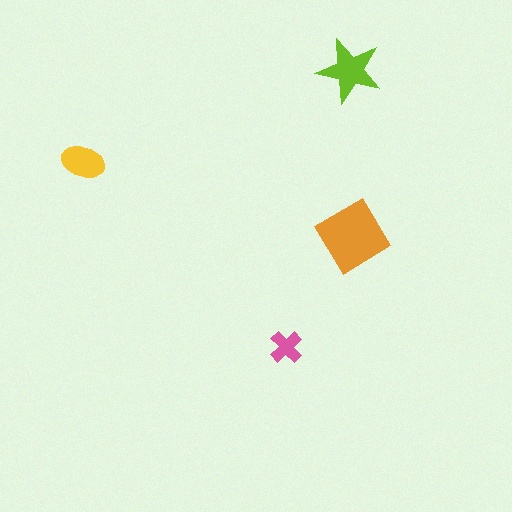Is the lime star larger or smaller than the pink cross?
Larger.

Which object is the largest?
The orange diamond.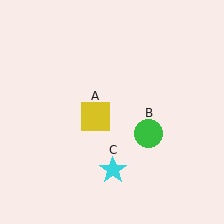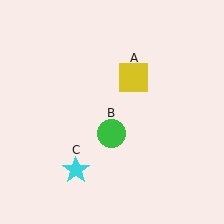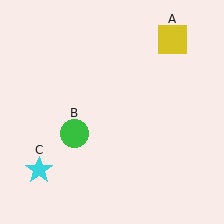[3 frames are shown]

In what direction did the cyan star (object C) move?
The cyan star (object C) moved left.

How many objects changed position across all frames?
3 objects changed position: yellow square (object A), green circle (object B), cyan star (object C).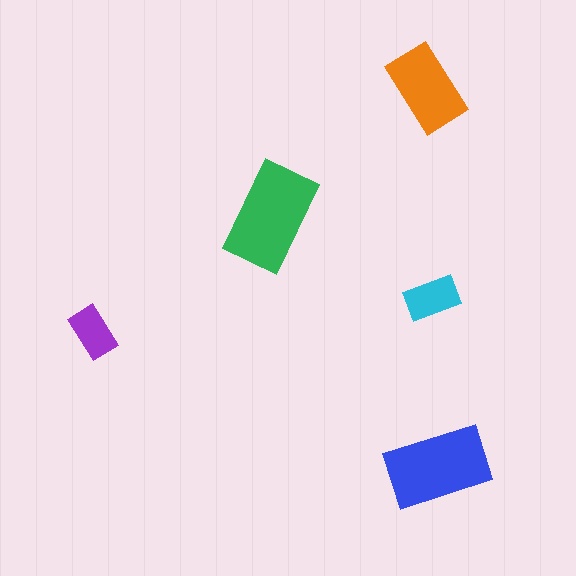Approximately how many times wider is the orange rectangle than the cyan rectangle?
About 1.5 times wider.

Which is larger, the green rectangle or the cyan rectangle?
The green one.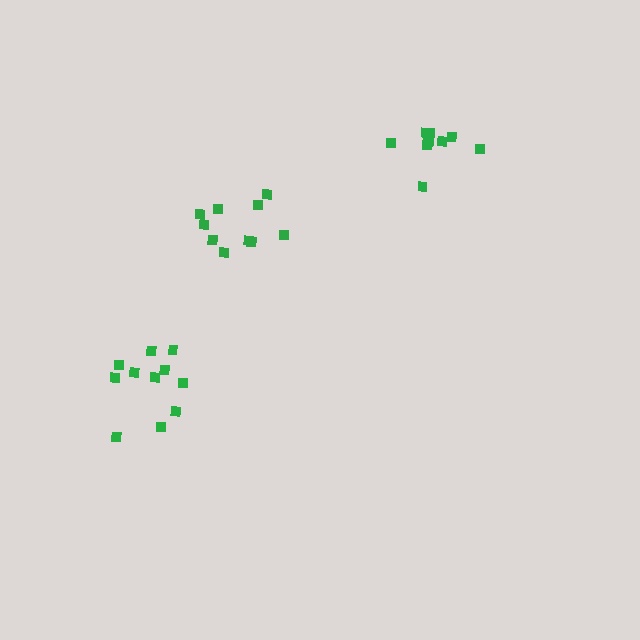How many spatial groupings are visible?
There are 3 spatial groupings.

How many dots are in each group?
Group 1: 11 dots, Group 2: 10 dots, Group 3: 10 dots (31 total).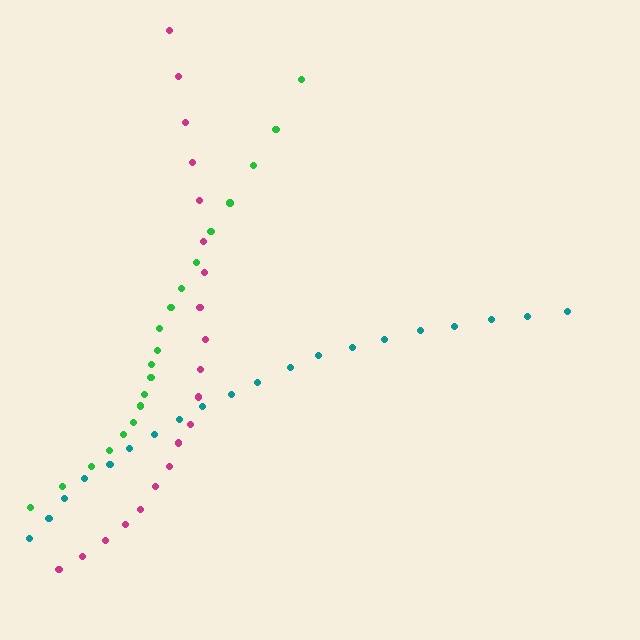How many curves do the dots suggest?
There are 3 distinct paths.